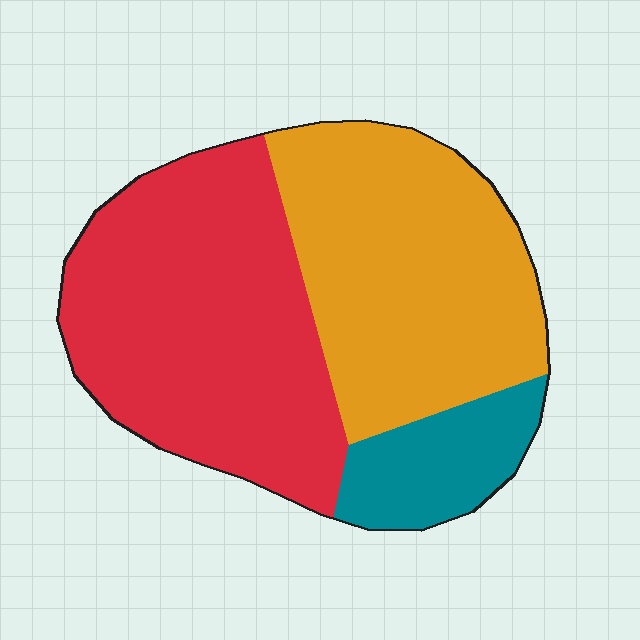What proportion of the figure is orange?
Orange covers roughly 40% of the figure.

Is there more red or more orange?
Red.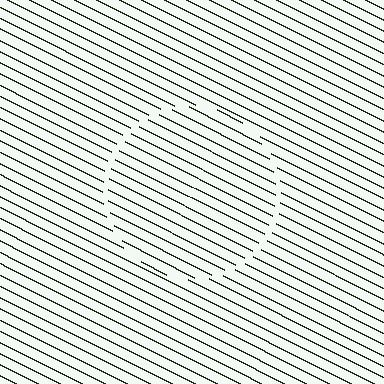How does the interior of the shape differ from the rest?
The interior of the shape contains the same grating, shifted by half a period — the contour is defined by the phase discontinuity where line-ends from the inner and outer gratings abut.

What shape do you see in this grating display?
An illusory circle. The interior of the shape contains the same grating, shifted by half a period — the contour is defined by the phase discontinuity where line-ends from the inner and outer gratings abut.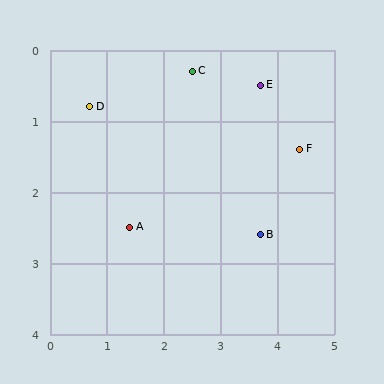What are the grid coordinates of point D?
Point D is at approximately (0.7, 0.8).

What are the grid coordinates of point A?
Point A is at approximately (1.4, 2.5).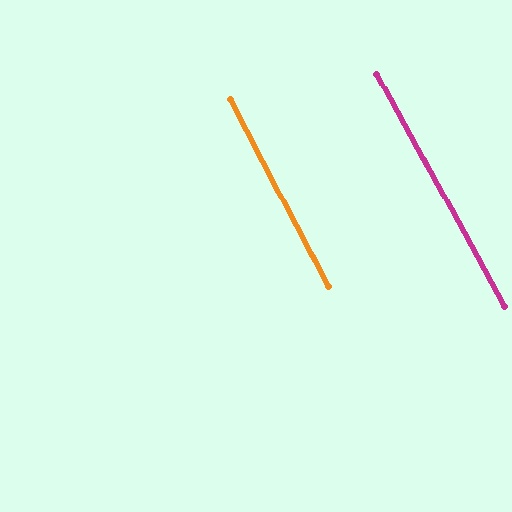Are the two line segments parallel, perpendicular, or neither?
Parallel — their directions differ by only 1.5°.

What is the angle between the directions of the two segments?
Approximately 1 degree.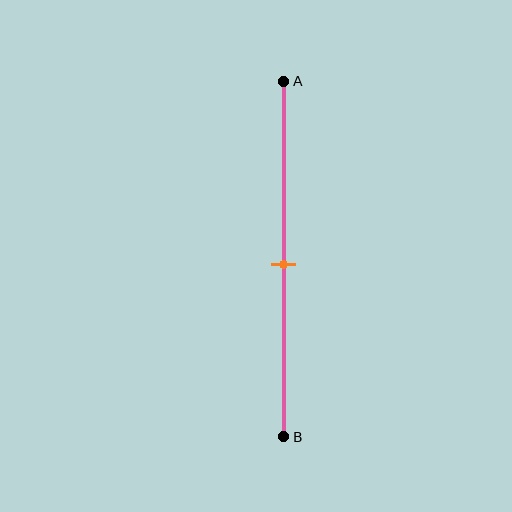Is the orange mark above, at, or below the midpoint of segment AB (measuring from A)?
The orange mark is approximately at the midpoint of segment AB.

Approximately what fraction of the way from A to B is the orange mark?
The orange mark is approximately 50% of the way from A to B.